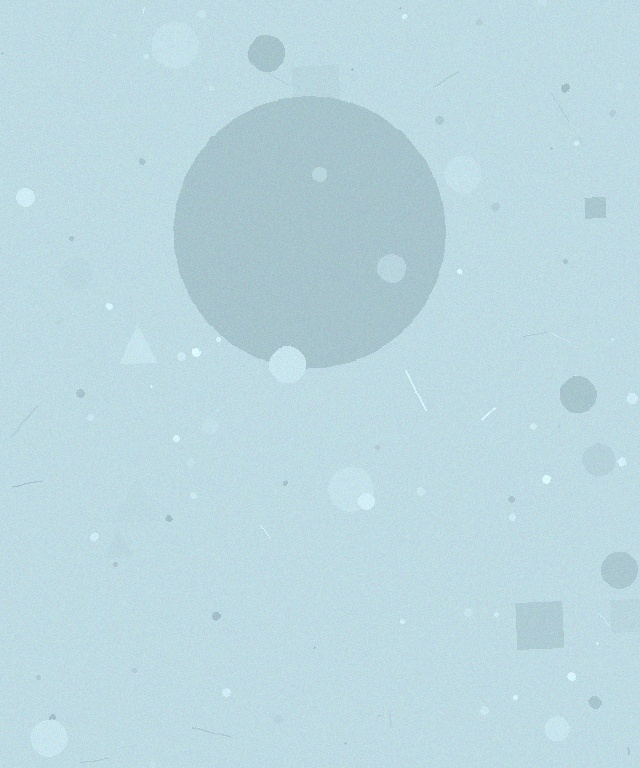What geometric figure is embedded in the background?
A circle is embedded in the background.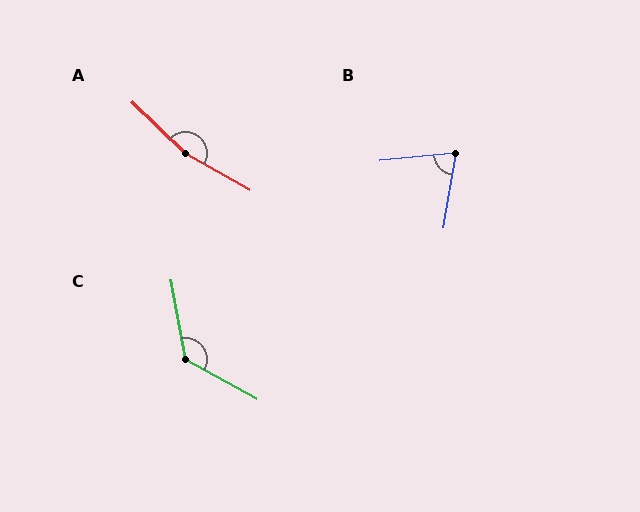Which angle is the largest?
A, at approximately 166 degrees.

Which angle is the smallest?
B, at approximately 75 degrees.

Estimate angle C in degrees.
Approximately 129 degrees.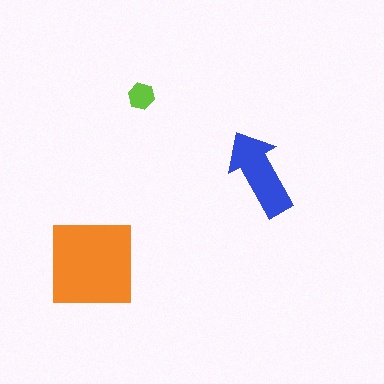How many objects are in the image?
There are 3 objects in the image.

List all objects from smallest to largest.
The lime hexagon, the blue arrow, the orange square.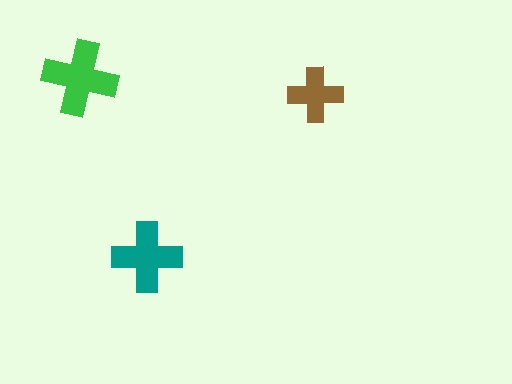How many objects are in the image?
There are 3 objects in the image.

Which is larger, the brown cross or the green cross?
The green one.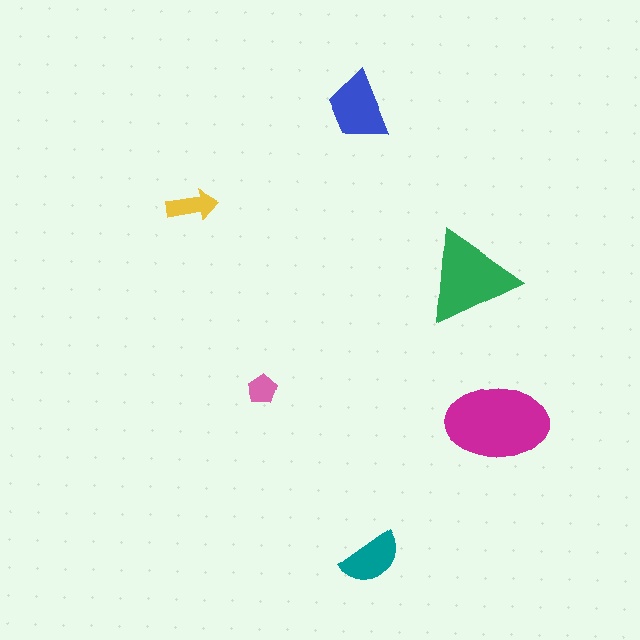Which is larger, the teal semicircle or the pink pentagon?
The teal semicircle.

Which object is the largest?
The magenta ellipse.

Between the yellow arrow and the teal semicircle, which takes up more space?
The teal semicircle.